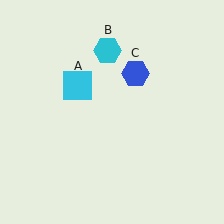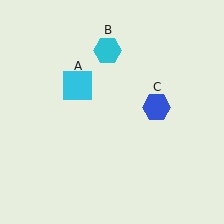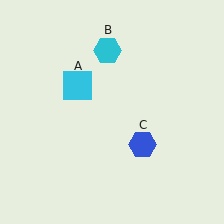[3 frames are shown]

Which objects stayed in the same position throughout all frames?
Cyan square (object A) and cyan hexagon (object B) remained stationary.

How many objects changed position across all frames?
1 object changed position: blue hexagon (object C).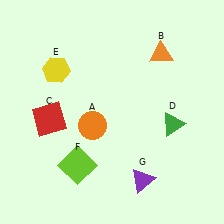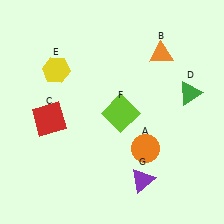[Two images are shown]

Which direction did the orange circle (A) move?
The orange circle (A) moved right.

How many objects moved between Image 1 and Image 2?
3 objects moved between the two images.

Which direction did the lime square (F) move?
The lime square (F) moved up.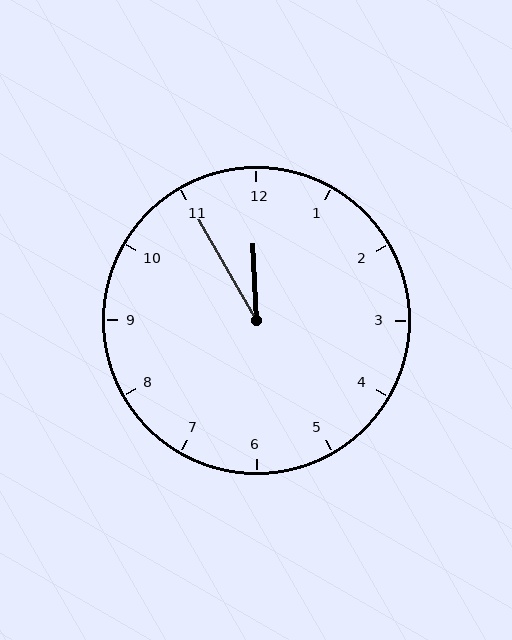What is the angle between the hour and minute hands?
Approximately 28 degrees.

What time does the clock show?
11:55.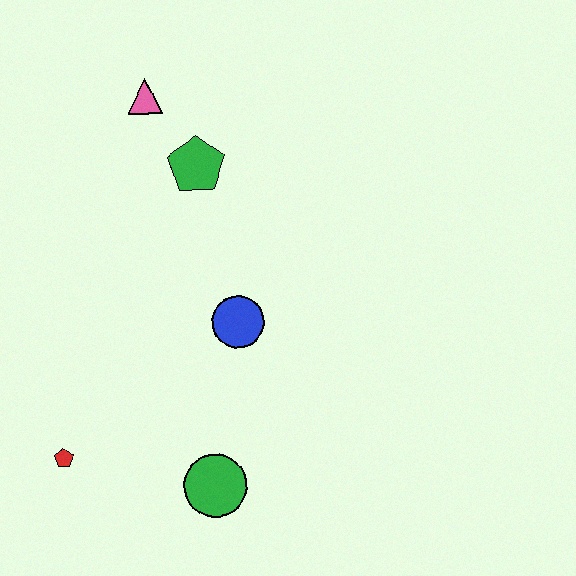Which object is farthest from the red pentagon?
The pink triangle is farthest from the red pentagon.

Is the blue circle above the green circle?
Yes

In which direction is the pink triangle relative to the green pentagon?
The pink triangle is above the green pentagon.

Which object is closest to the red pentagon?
The green circle is closest to the red pentagon.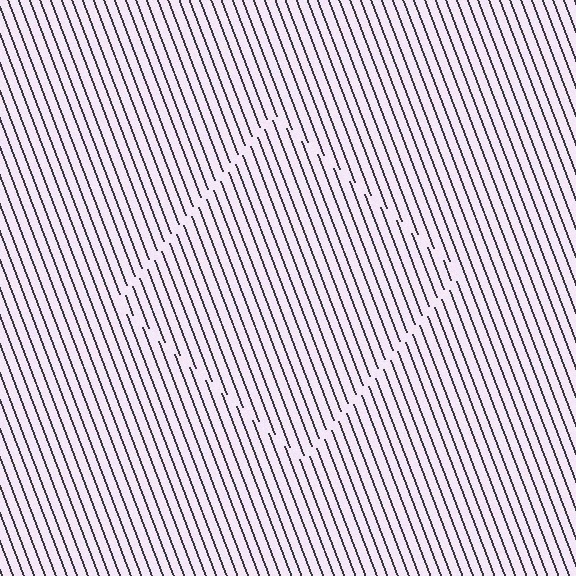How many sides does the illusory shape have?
4 sides — the line-ends trace a square.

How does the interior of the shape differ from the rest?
The interior of the shape contains the same grating, shifted by half a period — the contour is defined by the phase discontinuity where line-ends from the inner and outer gratings abut.